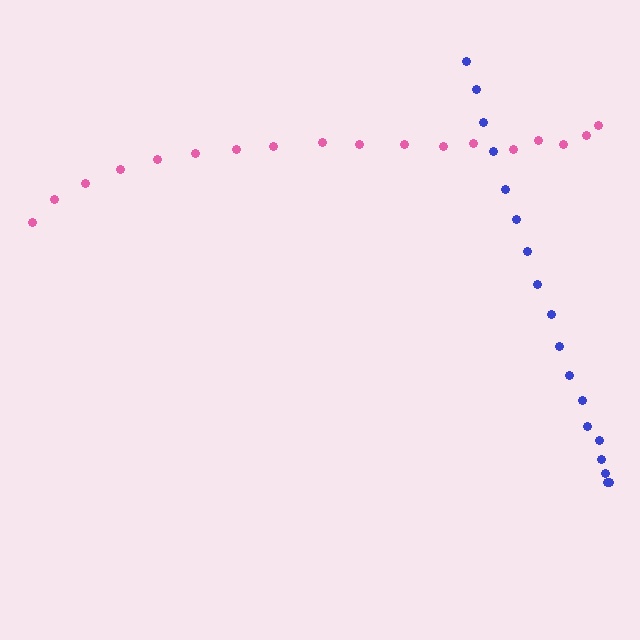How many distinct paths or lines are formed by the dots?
There are 2 distinct paths.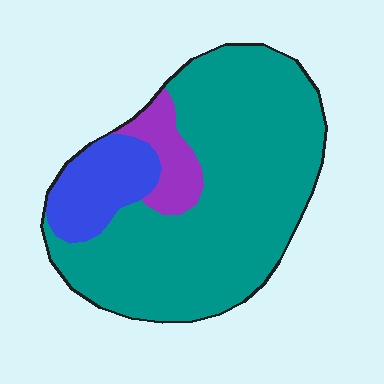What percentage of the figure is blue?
Blue takes up less than a sixth of the figure.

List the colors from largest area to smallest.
From largest to smallest: teal, blue, purple.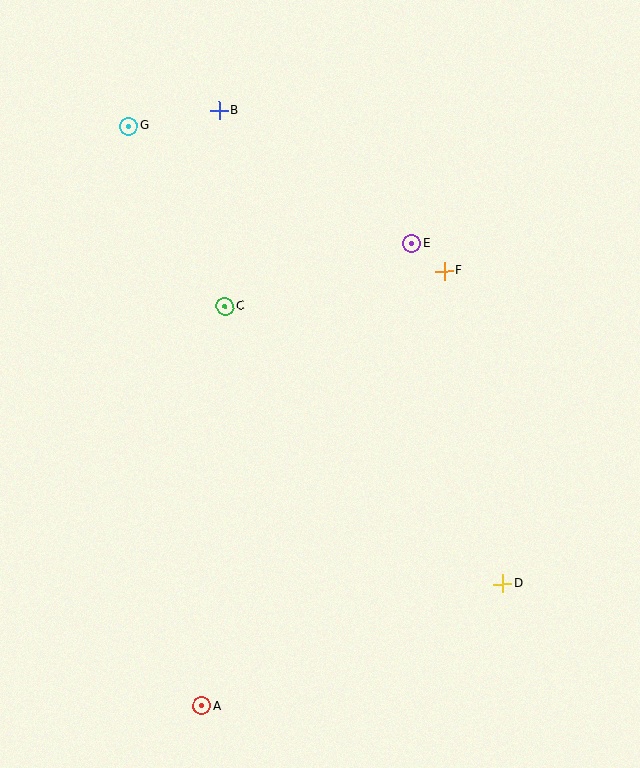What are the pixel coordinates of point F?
Point F is at (444, 271).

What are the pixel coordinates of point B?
Point B is at (219, 110).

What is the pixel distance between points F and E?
The distance between F and E is 42 pixels.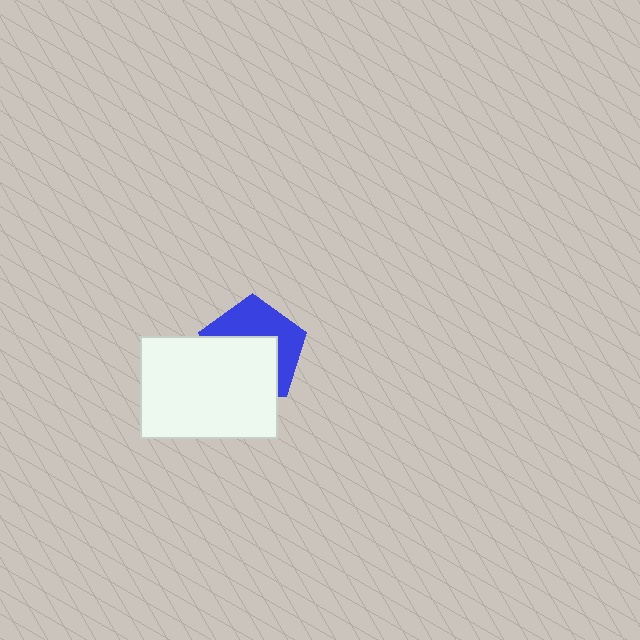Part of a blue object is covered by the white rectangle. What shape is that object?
It is a pentagon.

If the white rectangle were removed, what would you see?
You would see the complete blue pentagon.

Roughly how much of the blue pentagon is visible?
About half of it is visible (roughly 46%).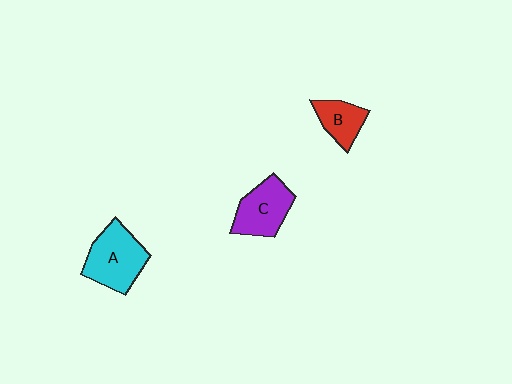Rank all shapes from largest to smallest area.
From largest to smallest: A (cyan), C (purple), B (red).